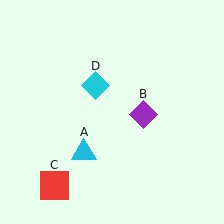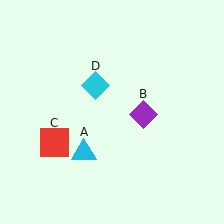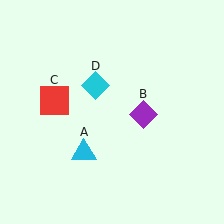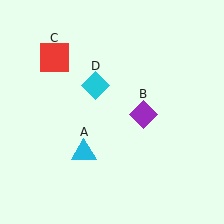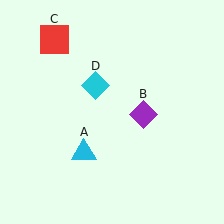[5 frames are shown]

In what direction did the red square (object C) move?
The red square (object C) moved up.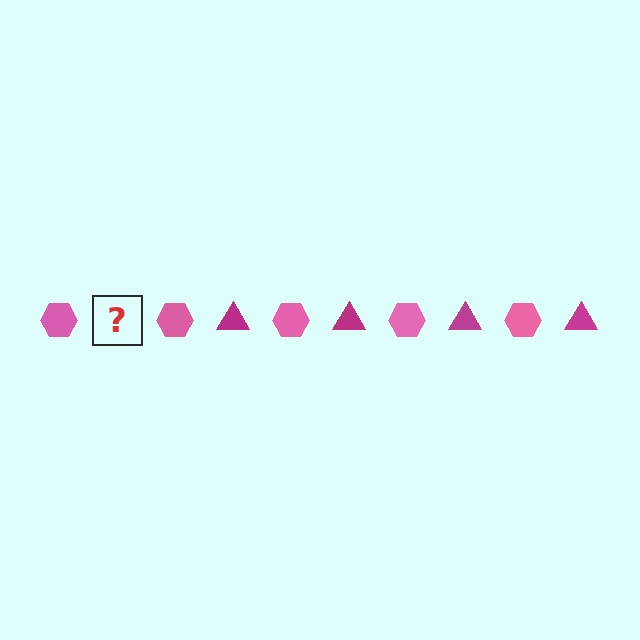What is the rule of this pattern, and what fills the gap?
The rule is that the pattern alternates between pink hexagon and magenta triangle. The gap should be filled with a magenta triangle.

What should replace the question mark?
The question mark should be replaced with a magenta triangle.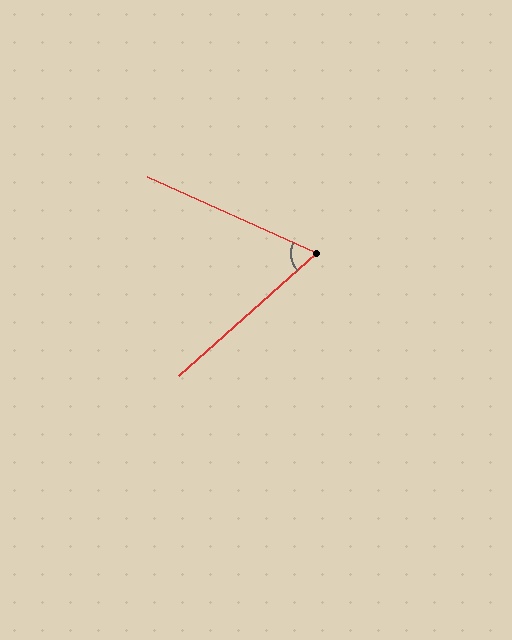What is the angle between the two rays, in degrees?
Approximately 66 degrees.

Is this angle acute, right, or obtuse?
It is acute.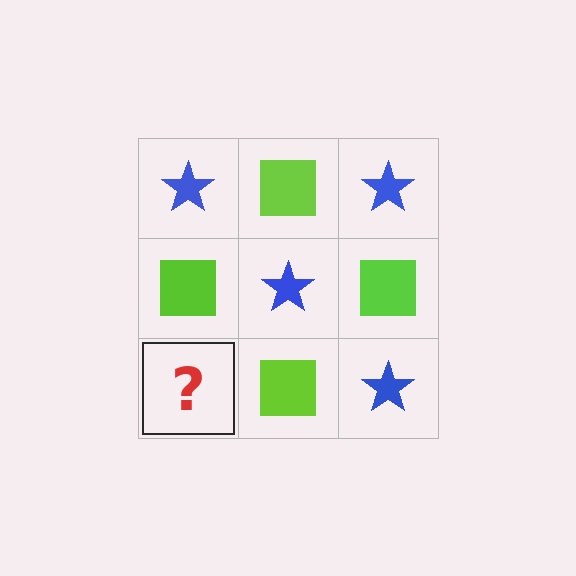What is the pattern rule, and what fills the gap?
The rule is that it alternates blue star and lime square in a checkerboard pattern. The gap should be filled with a blue star.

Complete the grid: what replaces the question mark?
The question mark should be replaced with a blue star.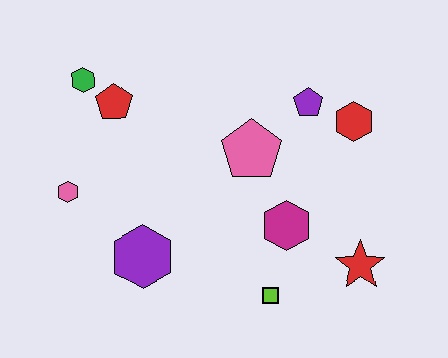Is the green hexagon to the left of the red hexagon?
Yes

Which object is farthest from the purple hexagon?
The red hexagon is farthest from the purple hexagon.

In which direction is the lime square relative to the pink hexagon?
The lime square is to the right of the pink hexagon.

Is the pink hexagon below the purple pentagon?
Yes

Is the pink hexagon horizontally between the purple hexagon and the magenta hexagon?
No